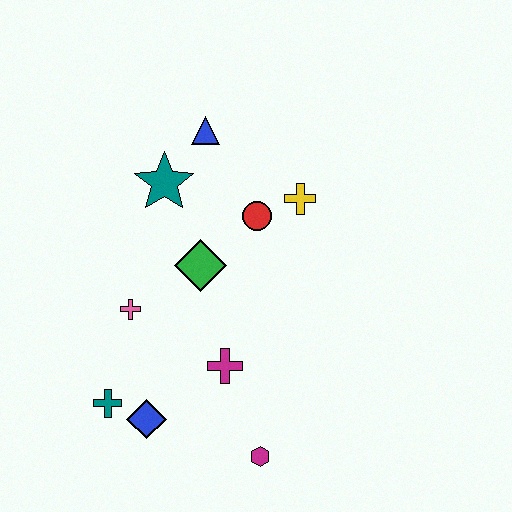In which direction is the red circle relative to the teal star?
The red circle is to the right of the teal star.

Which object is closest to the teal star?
The blue triangle is closest to the teal star.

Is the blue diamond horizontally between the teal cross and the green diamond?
Yes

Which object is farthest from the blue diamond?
The blue triangle is farthest from the blue diamond.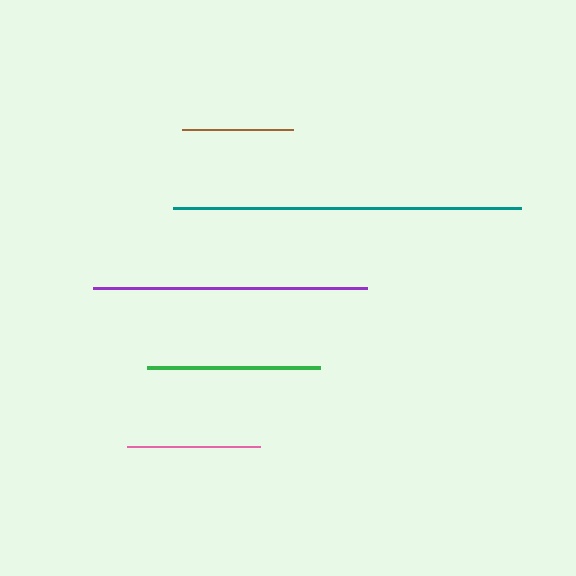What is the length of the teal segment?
The teal segment is approximately 348 pixels long.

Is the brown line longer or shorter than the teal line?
The teal line is longer than the brown line.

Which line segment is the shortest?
The brown line is the shortest at approximately 111 pixels.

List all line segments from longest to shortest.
From longest to shortest: teal, purple, green, pink, brown.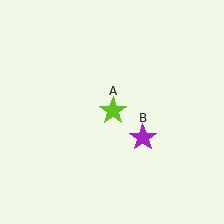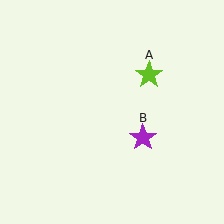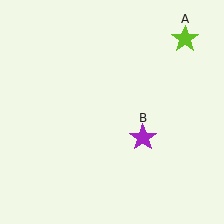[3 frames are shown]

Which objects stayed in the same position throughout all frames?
Purple star (object B) remained stationary.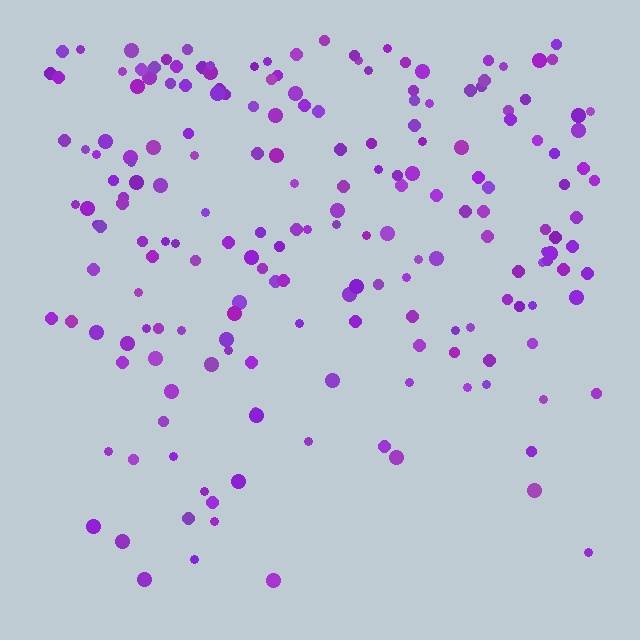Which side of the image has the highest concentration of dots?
The top.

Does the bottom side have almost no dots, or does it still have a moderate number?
Still a moderate number, just noticeably fewer than the top.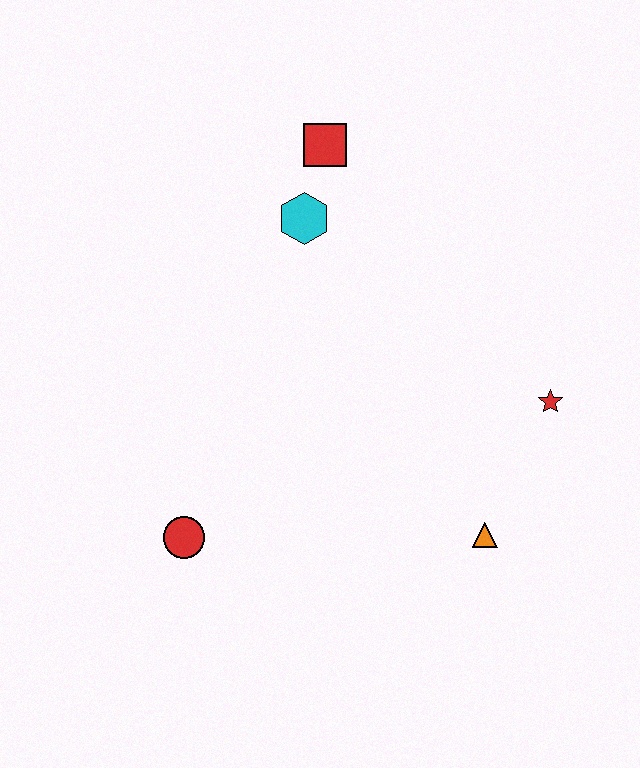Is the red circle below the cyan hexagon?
Yes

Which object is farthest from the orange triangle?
The red square is farthest from the orange triangle.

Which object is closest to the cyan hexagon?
The red square is closest to the cyan hexagon.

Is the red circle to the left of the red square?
Yes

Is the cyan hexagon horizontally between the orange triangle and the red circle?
Yes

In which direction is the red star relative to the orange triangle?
The red star is above the orange triangle.